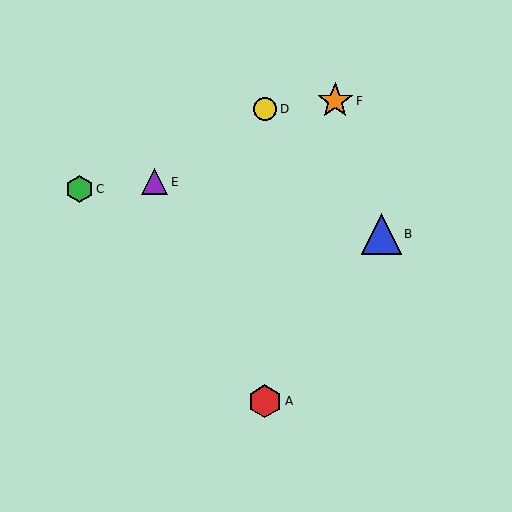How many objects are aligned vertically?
2 objects (A, D) are aligned vertically.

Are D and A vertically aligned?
Yes, both are at x≈265.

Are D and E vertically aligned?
No, D is at x≈265 and E is at x≈155.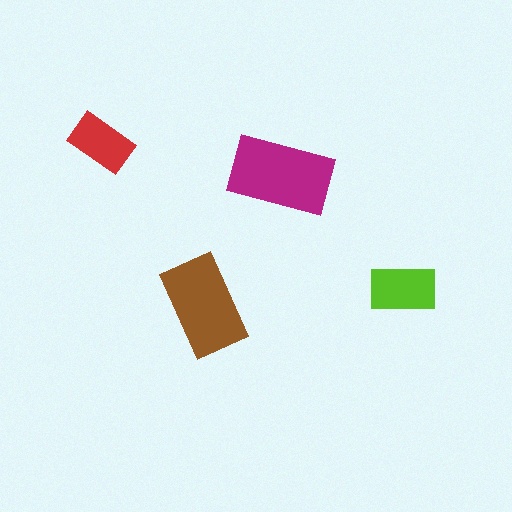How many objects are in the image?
There are 4 objects in the image.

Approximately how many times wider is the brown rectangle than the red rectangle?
About 1.5 times wider.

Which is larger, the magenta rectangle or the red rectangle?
The magenta one.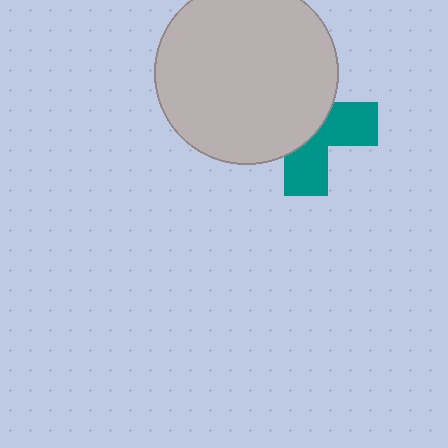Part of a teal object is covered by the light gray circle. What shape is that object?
It is a cross.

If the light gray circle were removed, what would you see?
You would see the complete teal cross.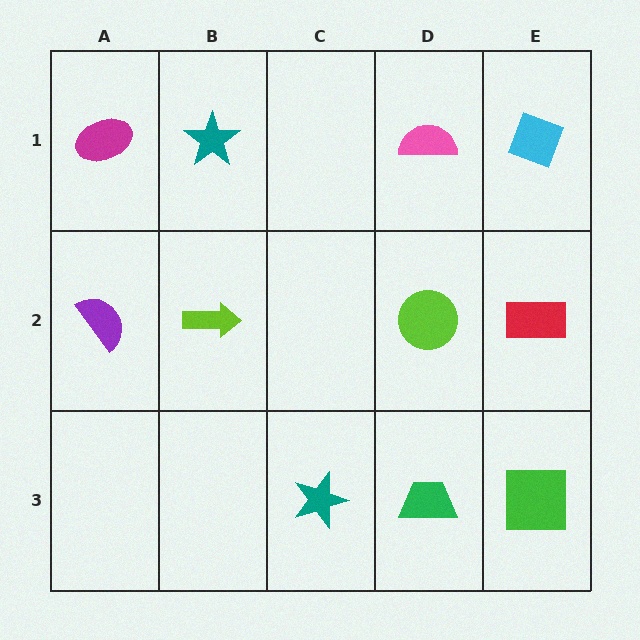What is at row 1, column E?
A cyan diamond.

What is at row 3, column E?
A green square.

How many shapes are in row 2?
4 shapes.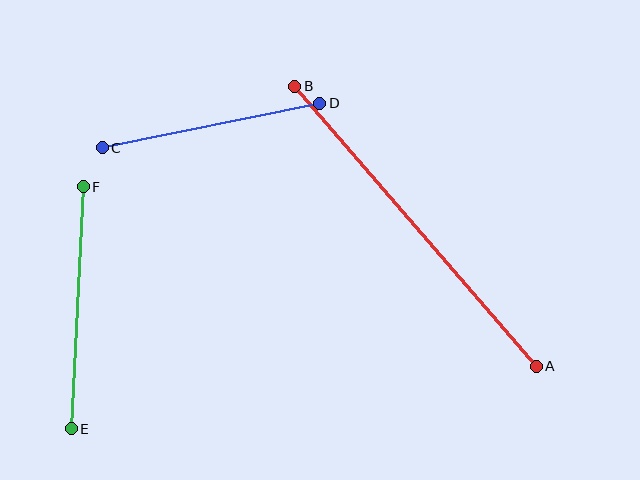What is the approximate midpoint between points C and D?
The midpoint is at approximately (211, 125) pixels.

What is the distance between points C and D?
The distance is approximately 222 pixels.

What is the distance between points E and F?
The distance is approximately 242 pixels.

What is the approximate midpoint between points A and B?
The midpoint is at approximately (416, 226) pixels.